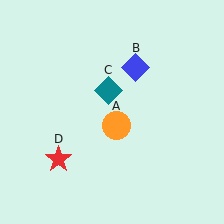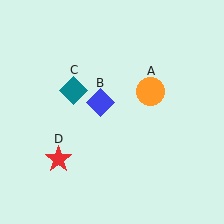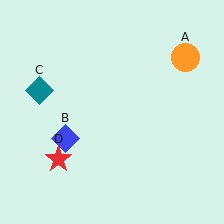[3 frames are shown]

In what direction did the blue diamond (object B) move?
The blue diamond (object B) moved down and to the left.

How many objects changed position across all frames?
3 objects changed position: orange circle (object A), blue diamond (object B), teal diamond (object C).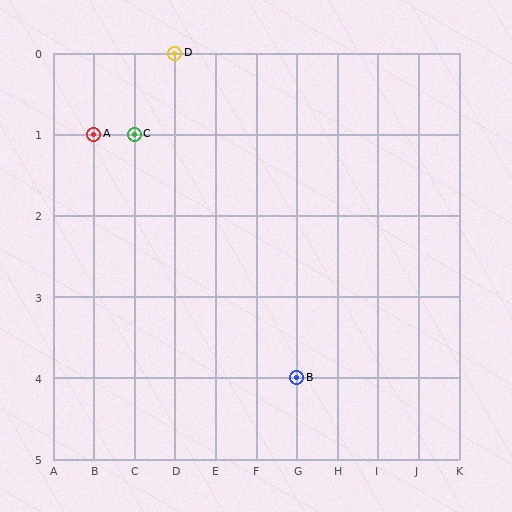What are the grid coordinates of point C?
Point C is at grid coordinates (C, 1).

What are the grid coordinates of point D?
Point D is at grid coordinates (D, 0).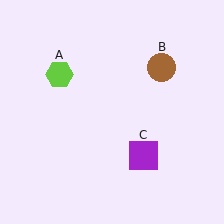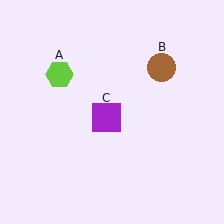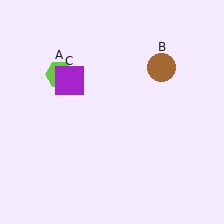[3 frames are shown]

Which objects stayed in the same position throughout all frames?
Lime hexagon (object A) and brown circle (object B) remained stationary.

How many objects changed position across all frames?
1 object changed position: purple square (object C).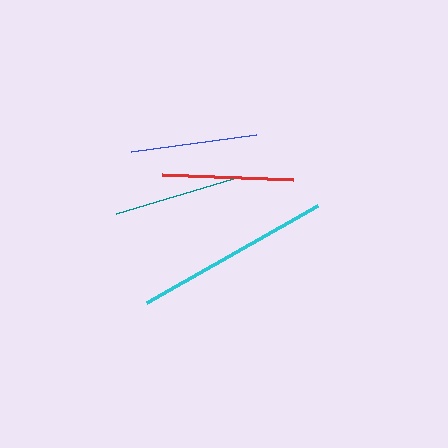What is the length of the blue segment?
The blue segment is approximately 126 pixels long.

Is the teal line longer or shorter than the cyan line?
The cyan line is longer than the teal line.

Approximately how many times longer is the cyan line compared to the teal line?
The cyan line is approximately 1.6 times the length of the teal line.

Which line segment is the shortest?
The teal line is the shortest at approximately 123 pixels.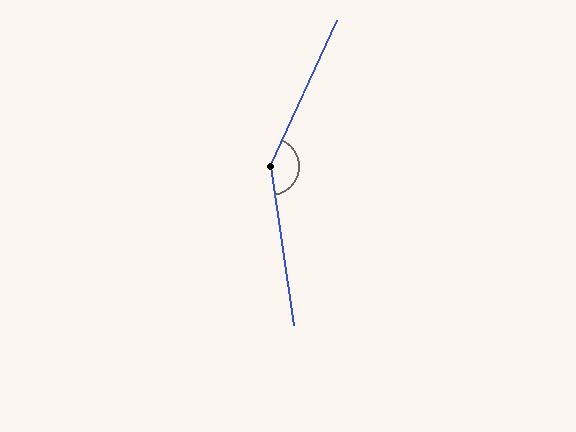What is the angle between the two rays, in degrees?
Approximately 147 degrees.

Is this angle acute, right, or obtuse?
It is obtuse.